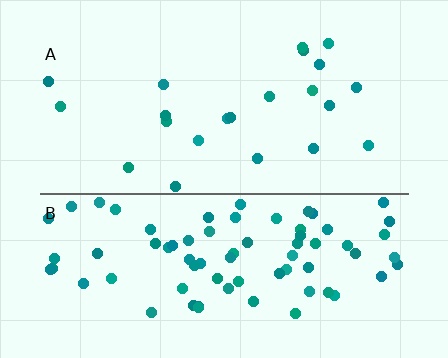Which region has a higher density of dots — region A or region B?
B (the bottom).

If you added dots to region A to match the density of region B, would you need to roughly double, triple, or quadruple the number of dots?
Approximately triple.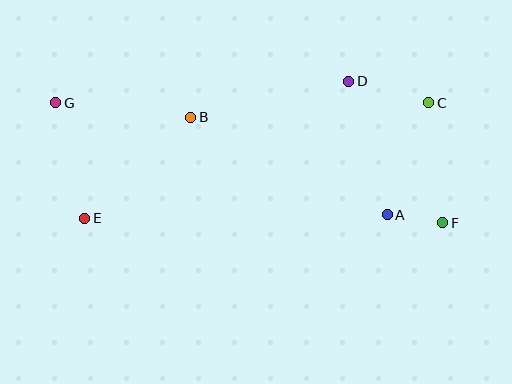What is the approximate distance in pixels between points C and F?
The distance between C and F is approximately 121 pixels.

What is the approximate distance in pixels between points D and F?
The distance between D and F is approximately 170 pixels.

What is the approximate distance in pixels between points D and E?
The distance between D and E is approximately 297 pixels.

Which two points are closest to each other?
Points A and F are closest to each other.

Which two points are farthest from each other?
Points F and G are farthest from each other.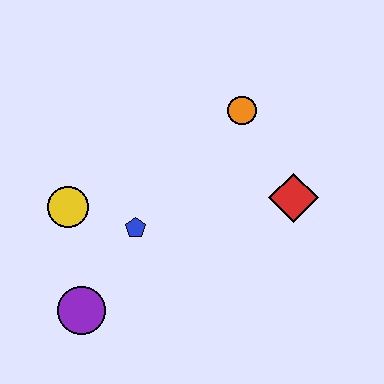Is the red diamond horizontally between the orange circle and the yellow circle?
No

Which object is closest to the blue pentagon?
The yellow circle is closest to the blue pentagon.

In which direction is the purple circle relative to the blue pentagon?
The purple circle is below the blue pentagon.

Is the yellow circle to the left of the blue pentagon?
Yes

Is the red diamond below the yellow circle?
No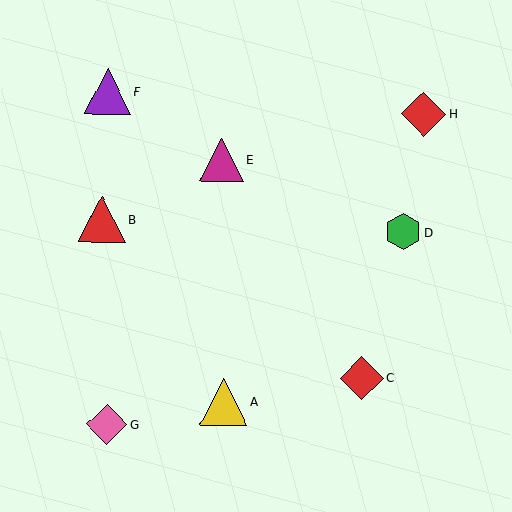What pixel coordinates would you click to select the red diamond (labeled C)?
Click at (362, 378) to select the red diamond C.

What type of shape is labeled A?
Shape A is a yellow triangle.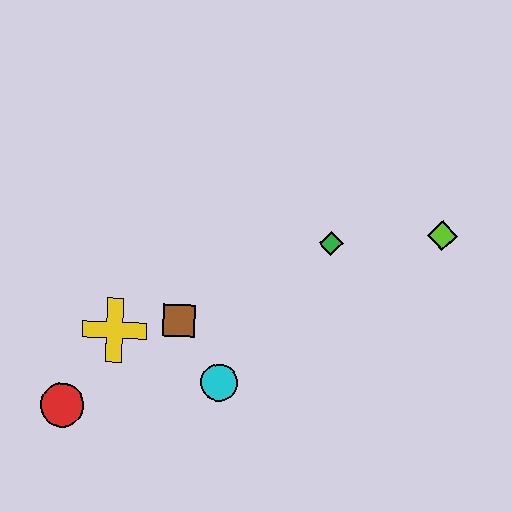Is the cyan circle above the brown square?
No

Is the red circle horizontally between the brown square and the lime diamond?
No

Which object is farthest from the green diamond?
The red circle is farthest from the green diamond.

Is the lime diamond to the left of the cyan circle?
No